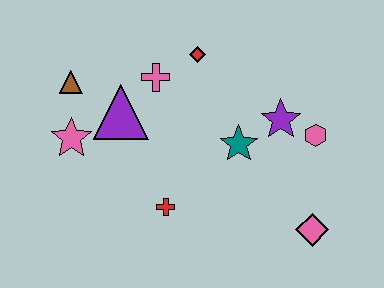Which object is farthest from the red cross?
The pink hexagon is farthest from the red cross.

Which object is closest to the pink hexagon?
The purple star is closest to the pink hexagon.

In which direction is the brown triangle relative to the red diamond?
The brown triangle is to the left of the red diamond.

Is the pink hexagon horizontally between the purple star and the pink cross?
No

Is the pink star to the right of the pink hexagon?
No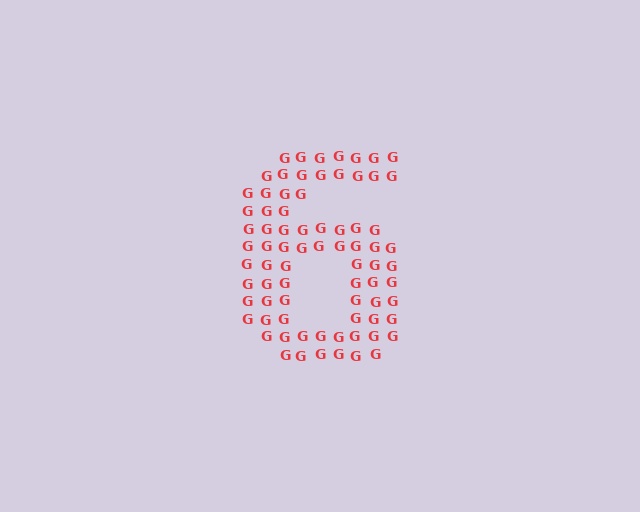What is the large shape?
The large shape is the digit 6.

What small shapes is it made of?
It is made of small letter G's.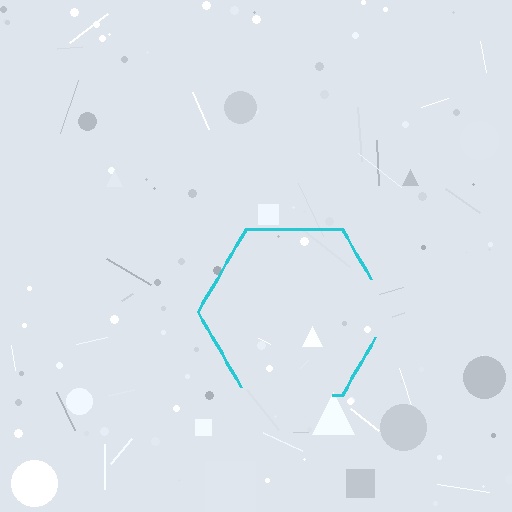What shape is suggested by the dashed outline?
The dashed outline suggests a hexagon.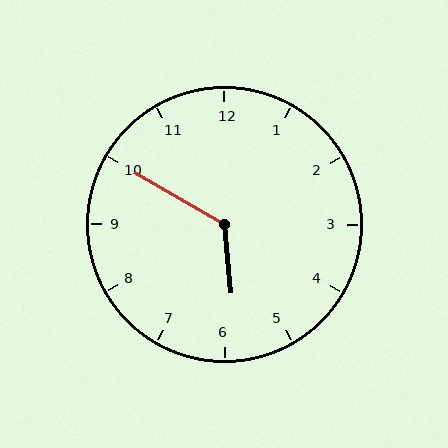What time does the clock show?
5:50.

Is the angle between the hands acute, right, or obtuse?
It is obtuse.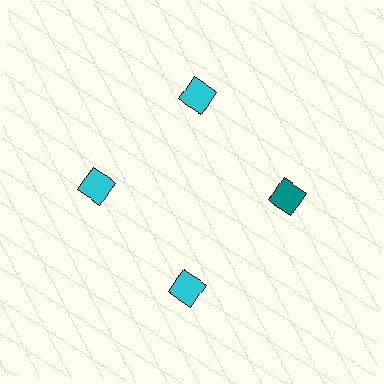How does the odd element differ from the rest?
It has a different color: teal instead of cyan.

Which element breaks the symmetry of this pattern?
The teal diamond at roughly the 3 o'clock position breaks the symmetry. All other shapes are cyan diamonds.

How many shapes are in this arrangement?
There are 4 shapes arranged in a ring pattern.